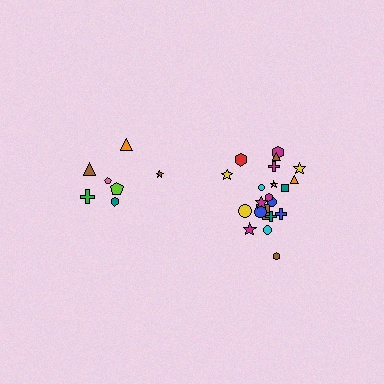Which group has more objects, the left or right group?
The right group.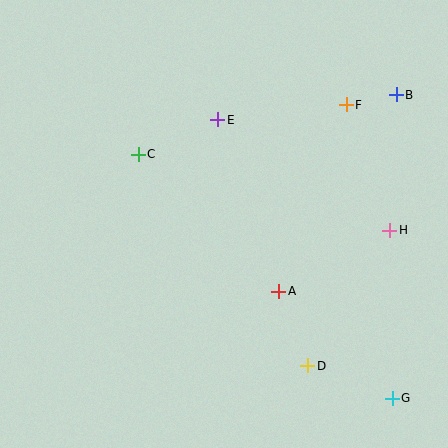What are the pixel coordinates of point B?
Point B is at (396, 95).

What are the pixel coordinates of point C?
Point C is at (138, 154).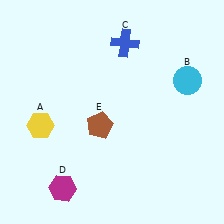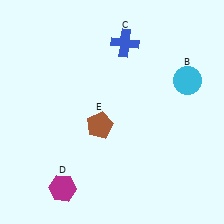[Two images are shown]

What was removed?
The yellow hexagon (A) was removed in Image 2.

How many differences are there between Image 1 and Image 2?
There is 1 difference between the two images.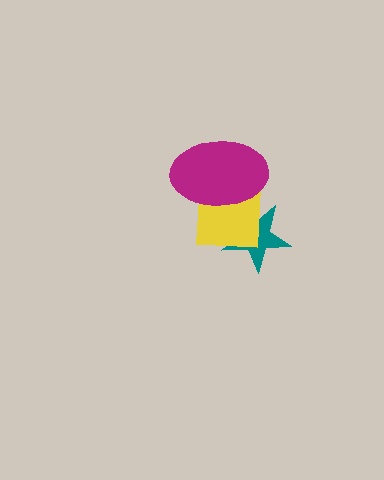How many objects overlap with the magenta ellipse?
2 objects overlap with the magenta ellipse.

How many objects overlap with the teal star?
2 objects overlap with the teal star.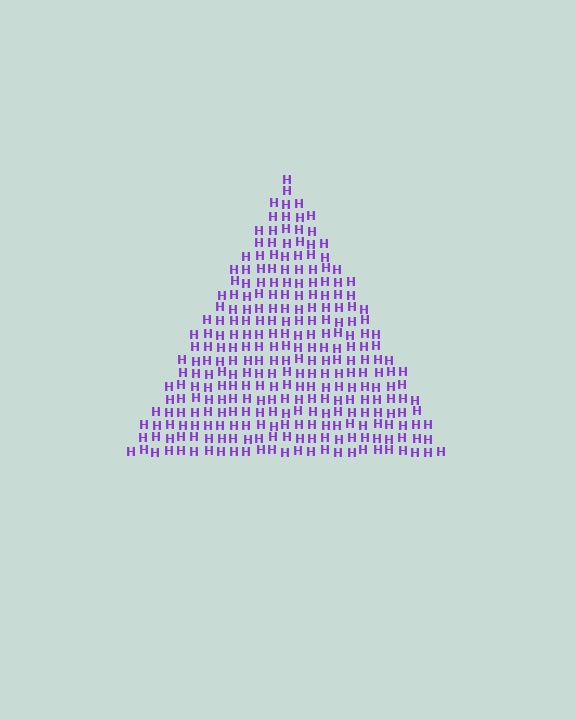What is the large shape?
The large shape is a triangle.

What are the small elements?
The small elements are letter H's.